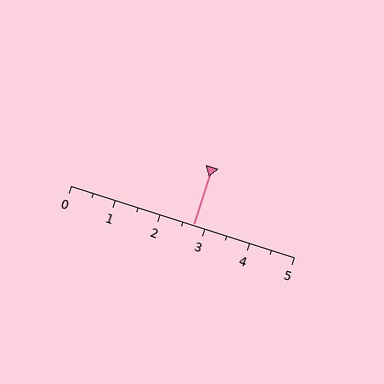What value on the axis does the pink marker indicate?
The marker indicates approximately 2.8.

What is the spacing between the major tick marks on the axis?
The major ticks are spaced 1 apart.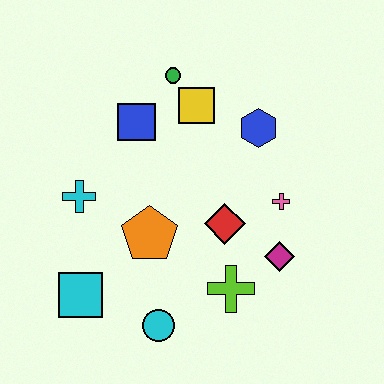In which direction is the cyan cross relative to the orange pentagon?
The cyan cross is to the left of the orange pentagon.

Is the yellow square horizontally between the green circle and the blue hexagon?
Yes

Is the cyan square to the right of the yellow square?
No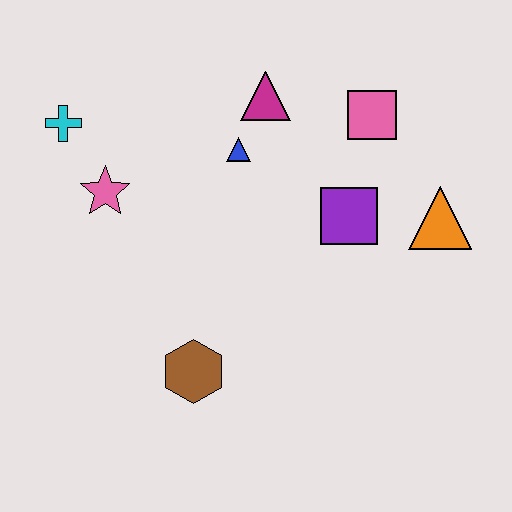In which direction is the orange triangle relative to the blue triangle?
The orange triangle is to the right of the blue triangle.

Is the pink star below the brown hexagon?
No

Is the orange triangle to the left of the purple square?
No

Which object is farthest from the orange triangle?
The cyan cross is farthest from the orange triangle.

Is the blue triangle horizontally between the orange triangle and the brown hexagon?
Yes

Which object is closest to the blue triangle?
The magenta triangle is closest to the blue triangle.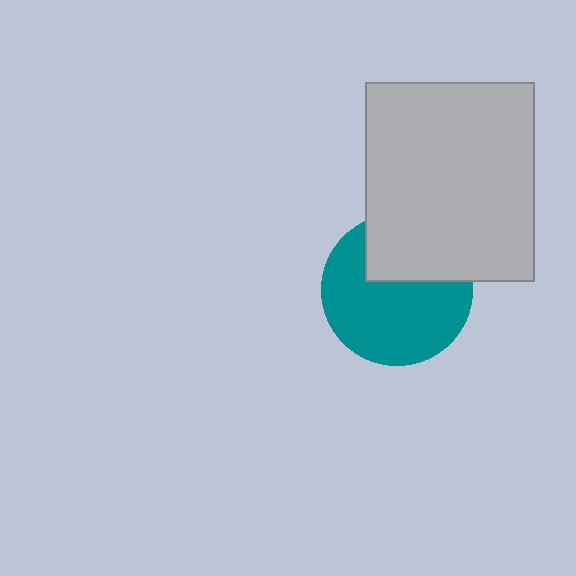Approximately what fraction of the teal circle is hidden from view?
Roughly 33% of the teal circle is hidden behind the light gray rectangle.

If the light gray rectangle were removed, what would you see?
You would see the complete teal circle.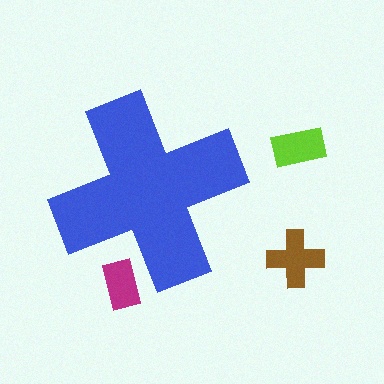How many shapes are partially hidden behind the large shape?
1 shape is partially hidden.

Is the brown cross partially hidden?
No, the brown cross is fully visible.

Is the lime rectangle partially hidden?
No, the lime rectangle is fully visible.